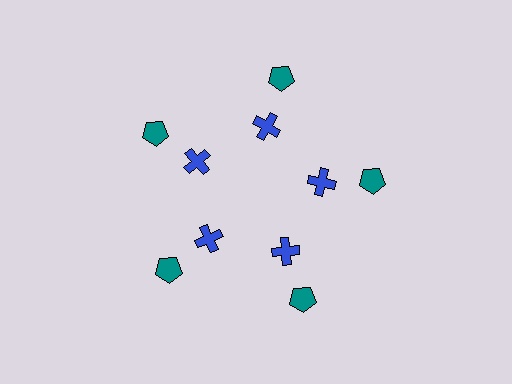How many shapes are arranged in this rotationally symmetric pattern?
There are 10 shapes, arranged in 5 groups of 2.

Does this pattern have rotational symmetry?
Yes, this pattern has 5-fold rotational symmetry. It looks the same after rotating 72 degrees around the center.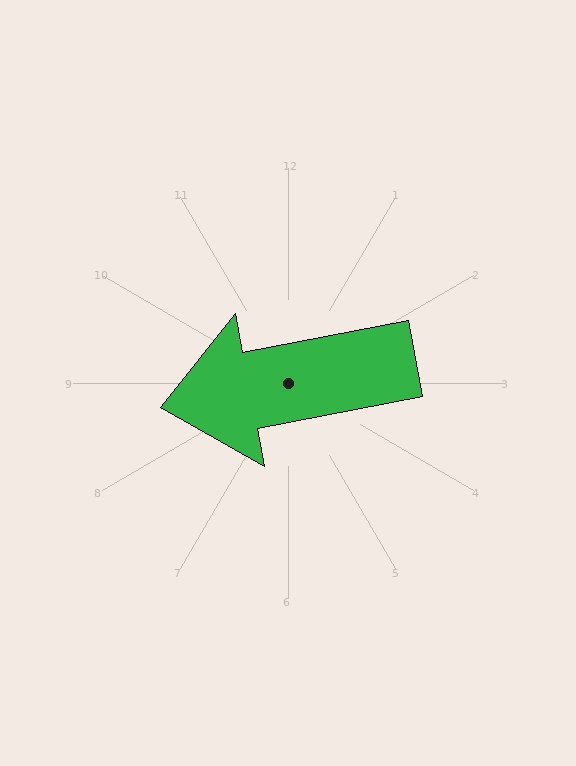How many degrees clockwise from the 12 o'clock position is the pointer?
Approximately 259 degrees.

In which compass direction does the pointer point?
West.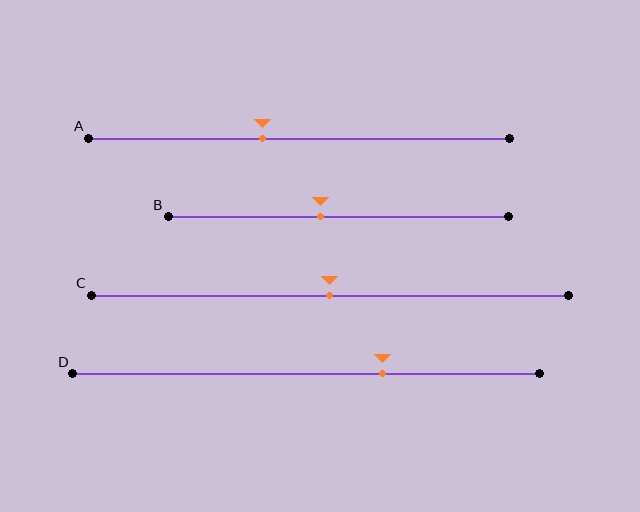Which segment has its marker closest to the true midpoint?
Segment C has its marker closest to the true midpoint.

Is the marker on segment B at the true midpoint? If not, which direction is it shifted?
No, the marker on segment B is shifted to the left by about 5% of the segment length.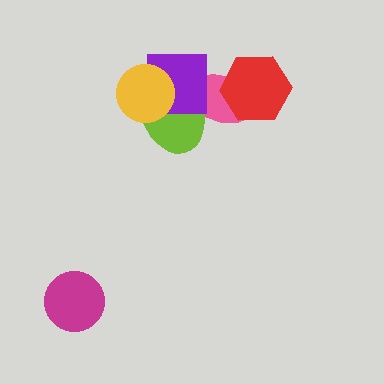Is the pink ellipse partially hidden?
Yes, it is partially covered by another shape.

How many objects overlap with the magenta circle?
0 objects overlap with the magenta circle.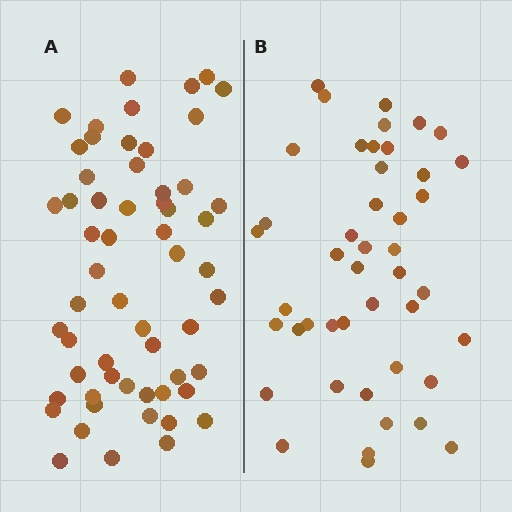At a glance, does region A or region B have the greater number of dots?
Region A (the left region) has more dots.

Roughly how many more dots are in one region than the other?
Region A has approximately 15 more dots than region B.